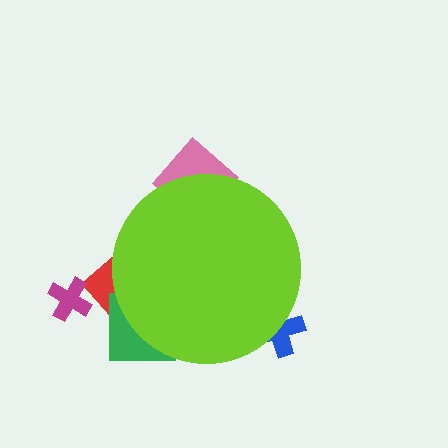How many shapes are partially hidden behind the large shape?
4 shapes are partially hidden.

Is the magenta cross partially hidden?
No, the magenta cross is fully visible.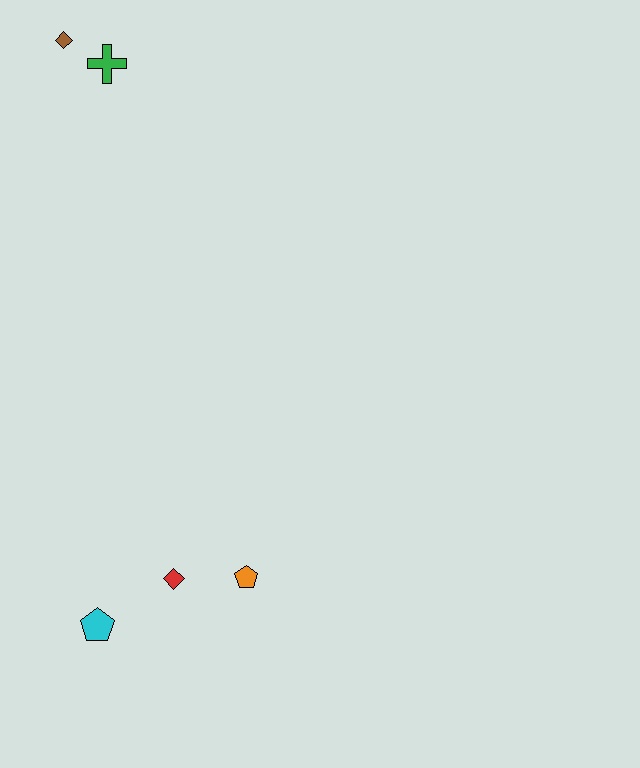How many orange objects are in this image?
There is 1 orange object.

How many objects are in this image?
There are 5 objects.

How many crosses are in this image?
There is 1 cross.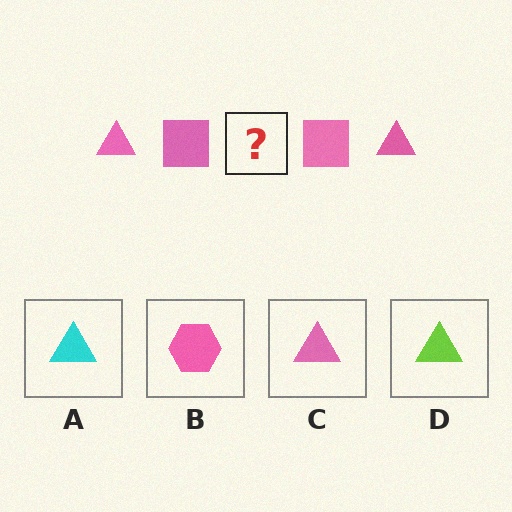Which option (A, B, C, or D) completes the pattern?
C.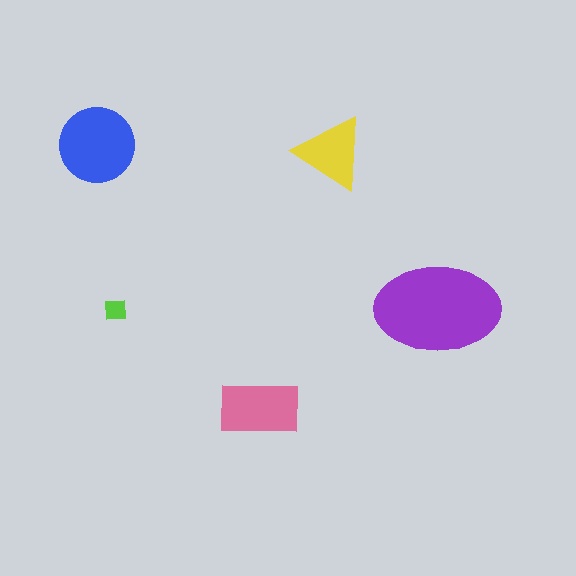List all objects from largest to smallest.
The purple ellipse, the blue circle, the pink rectangle, the yellow triangle, the lime square.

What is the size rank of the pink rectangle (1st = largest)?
3rd.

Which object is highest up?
The blue circle is topmost.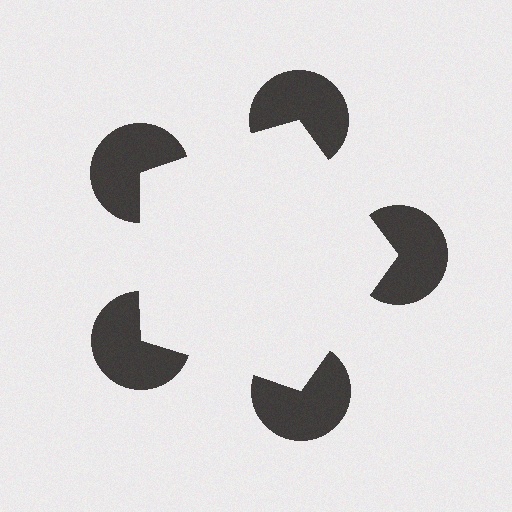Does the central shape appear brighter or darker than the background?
It typically appears slightly brighter than the background, even though no actual brightness change is drawn.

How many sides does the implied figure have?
5 sides.